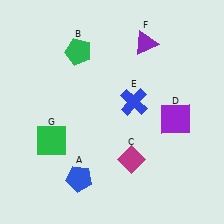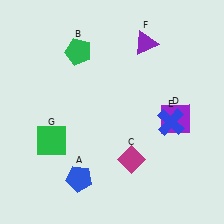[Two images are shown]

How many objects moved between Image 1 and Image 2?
1 object moved between the two images.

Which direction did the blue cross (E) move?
The blue cross (E) moved right.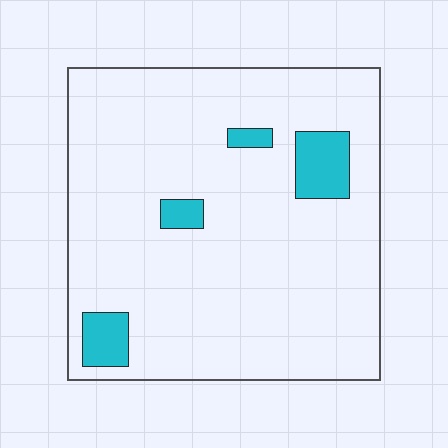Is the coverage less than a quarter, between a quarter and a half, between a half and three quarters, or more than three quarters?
Less than a quarter.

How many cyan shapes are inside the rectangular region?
4.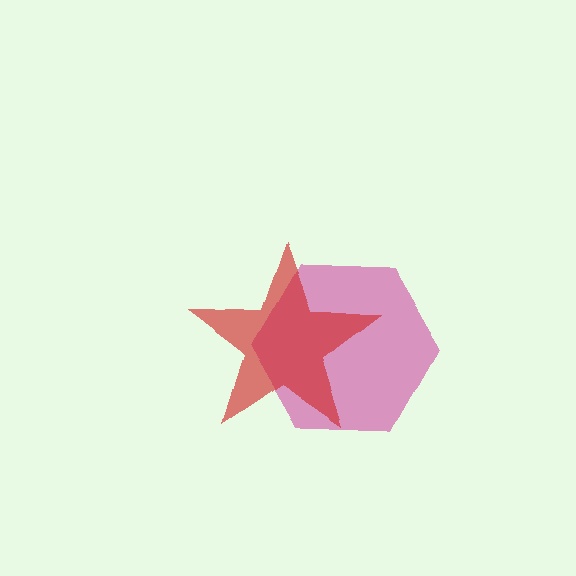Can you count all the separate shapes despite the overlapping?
Yes, there are 2 separate shapes.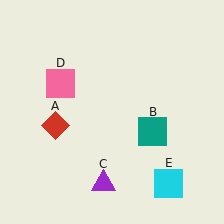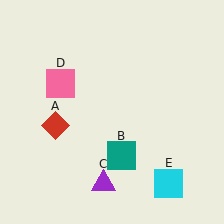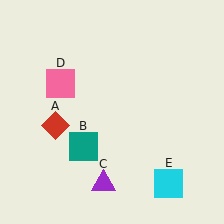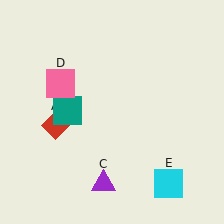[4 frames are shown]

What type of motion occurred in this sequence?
The teal square (object B) rotated clockwise around the center of the scene.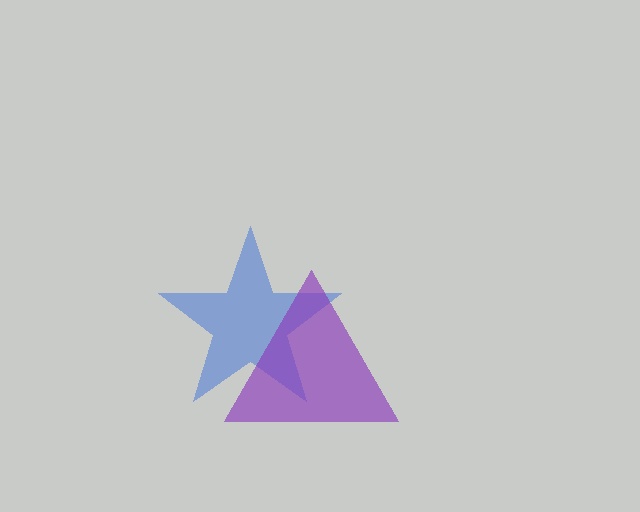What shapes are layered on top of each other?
The layered shapes are: a blue star, a purple triangle.